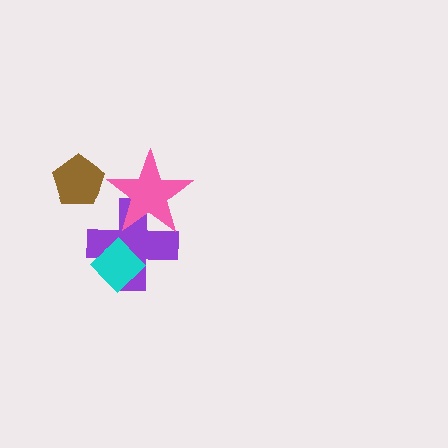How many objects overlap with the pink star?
1 object overlaps with the pink star.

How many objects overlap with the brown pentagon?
0 objects overlap with the brown pentagon.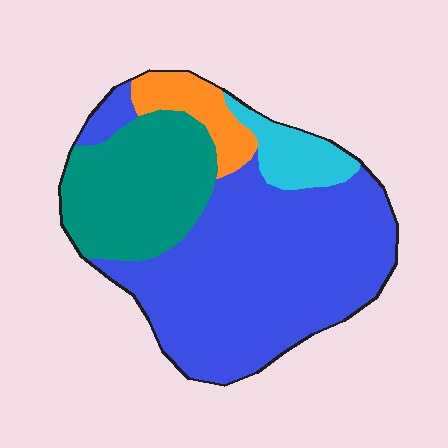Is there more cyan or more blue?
Blue.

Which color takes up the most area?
Blue, at roughly 60%.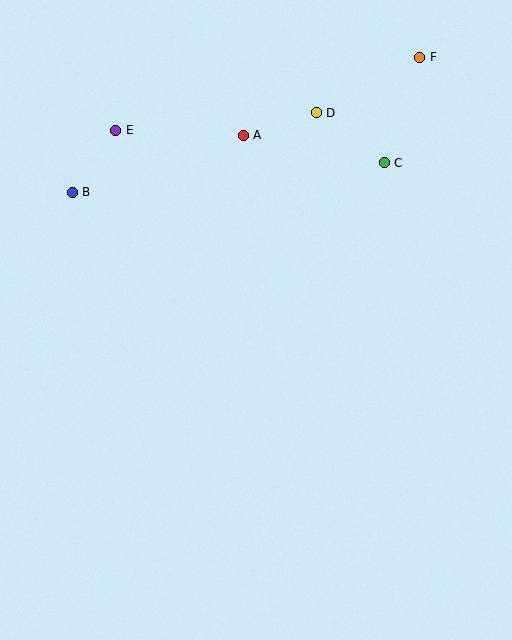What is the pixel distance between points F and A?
The distance between F and A is 193 pixels.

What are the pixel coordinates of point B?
Point B is at (72, 192).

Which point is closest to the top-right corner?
Point F is closest to the top-right corner.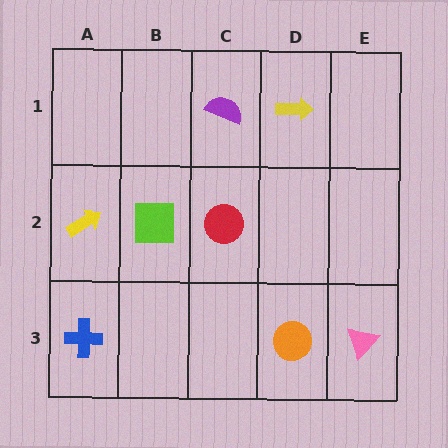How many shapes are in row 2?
3 shapes.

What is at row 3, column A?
A blue cross.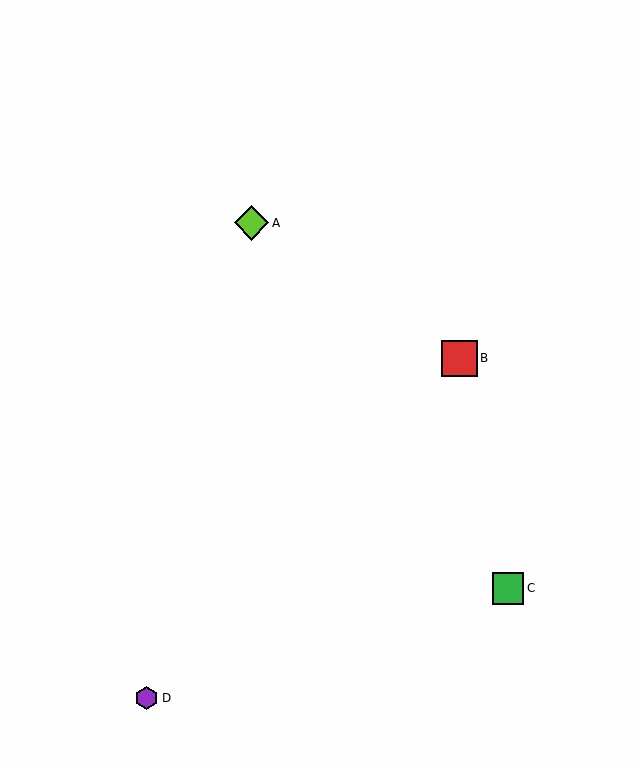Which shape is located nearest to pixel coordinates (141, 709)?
The purple hexagon (labeled D) at (147, 698) is nearest to that location.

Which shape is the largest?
The red square (labeled B) is the largest.